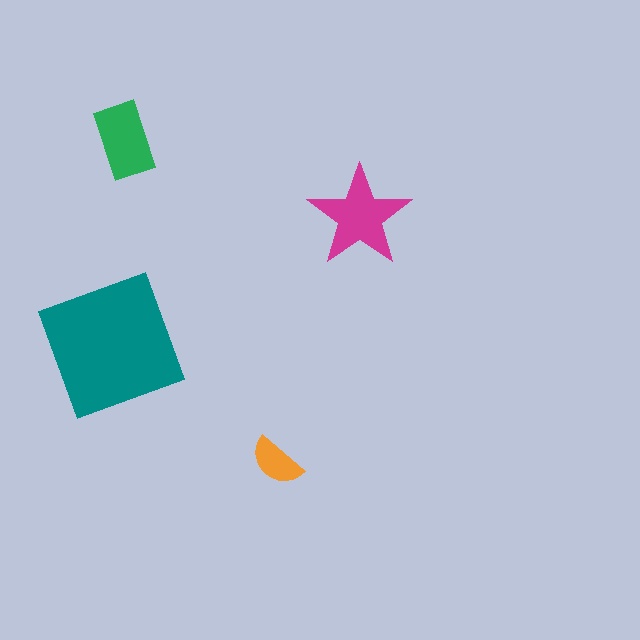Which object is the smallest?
The orange semicircle.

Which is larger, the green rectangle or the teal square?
The teal square.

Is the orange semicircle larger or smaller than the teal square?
Smaller.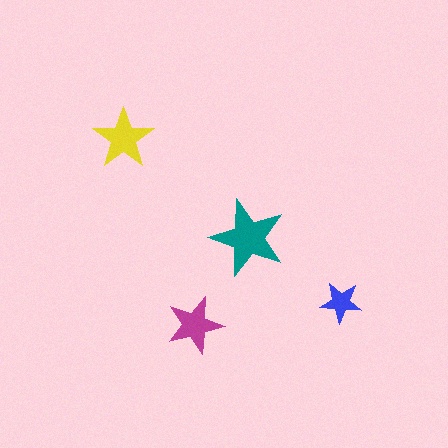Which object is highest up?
The yellow star is topmost.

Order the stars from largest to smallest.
the teal one, the yellow one, the magenta one, the blue one.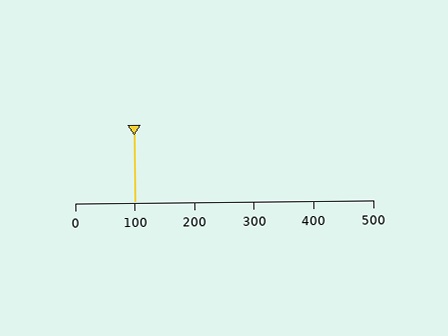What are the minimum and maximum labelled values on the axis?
The axis runs from 0 to 500.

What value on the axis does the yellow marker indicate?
The marker indicates approximately 100.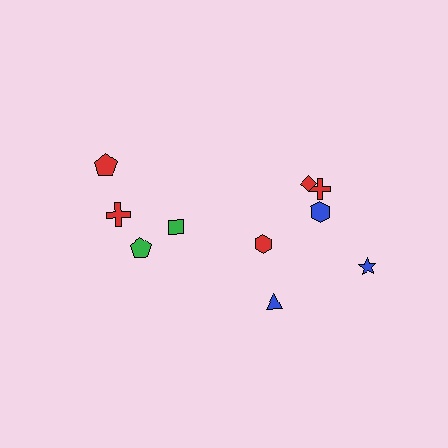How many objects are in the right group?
There are 6 objects.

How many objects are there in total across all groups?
There are 10 objects.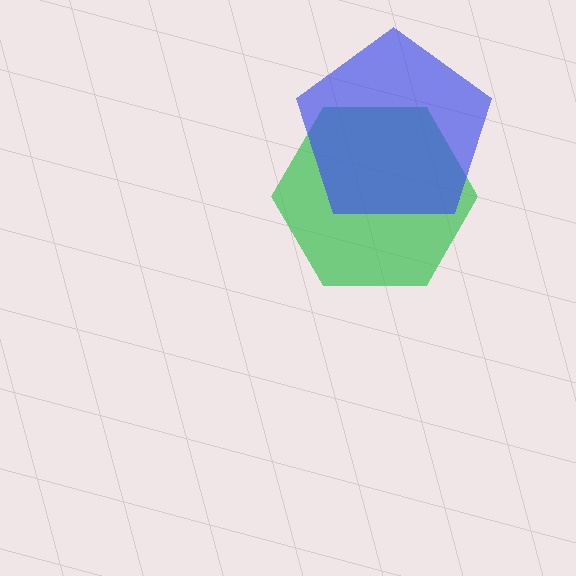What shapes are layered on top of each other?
The layered shapes are: a green hexagon, a blue pentagon.